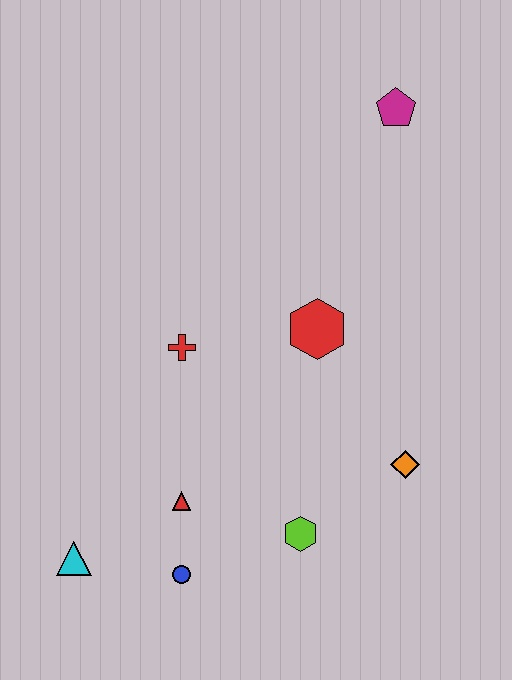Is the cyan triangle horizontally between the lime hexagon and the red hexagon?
No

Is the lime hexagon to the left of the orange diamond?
Yes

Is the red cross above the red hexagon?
No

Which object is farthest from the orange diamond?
The magenta pentagon is farthest from the orange diamond.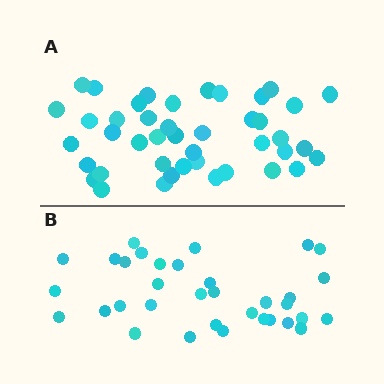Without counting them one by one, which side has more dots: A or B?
Region A (the top region) has more dots.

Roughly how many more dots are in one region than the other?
Region A has roughly 8 or so more dots than region B.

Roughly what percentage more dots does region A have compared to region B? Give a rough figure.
About 25% more.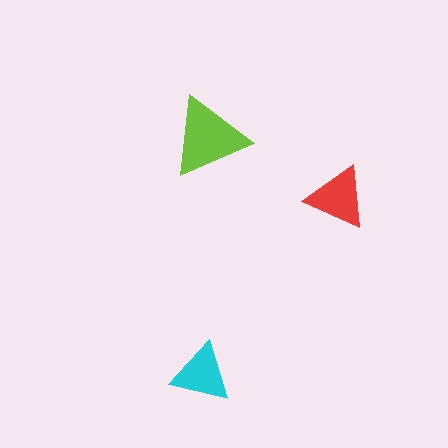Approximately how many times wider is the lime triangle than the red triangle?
About 1.5 times wider.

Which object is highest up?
The lime triangle is topmost.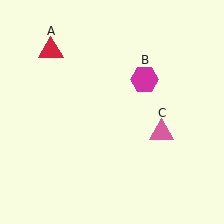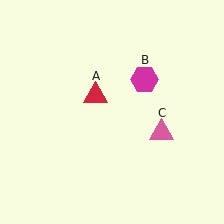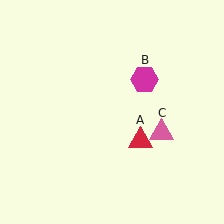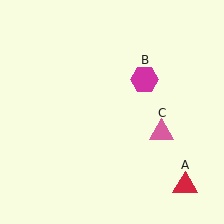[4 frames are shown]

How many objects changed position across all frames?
1 object changed position: red triangle (object A).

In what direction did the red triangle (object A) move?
The red triangle (object A) moved down and to the right.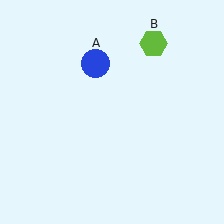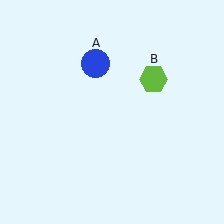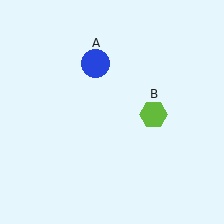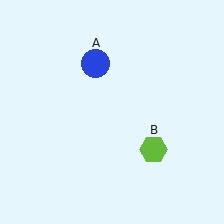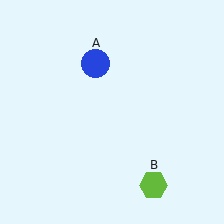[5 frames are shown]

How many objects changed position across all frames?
1 object changed position: lime hexagon (object B).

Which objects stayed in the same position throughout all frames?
Blue circle (object A) remained stationary.